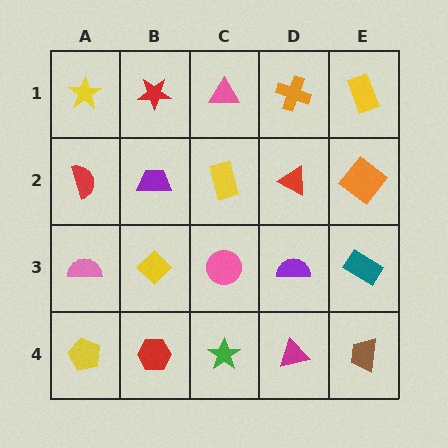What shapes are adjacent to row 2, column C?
A pink triangle (row 1, column C), a pink circle (row 3, column C), a purple trapezoid (row 2, column B), a red triangle (row 2, column D).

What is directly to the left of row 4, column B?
A yellow pentagon.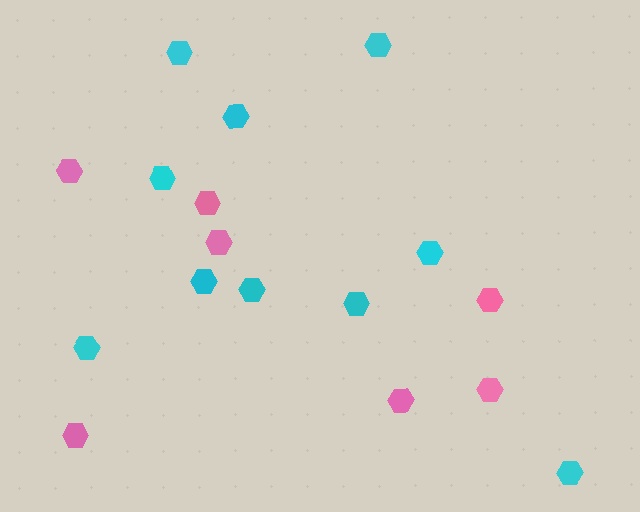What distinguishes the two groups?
There are 2 groups: one group of pink hexagons (7) and one group of cyan hexagons (10).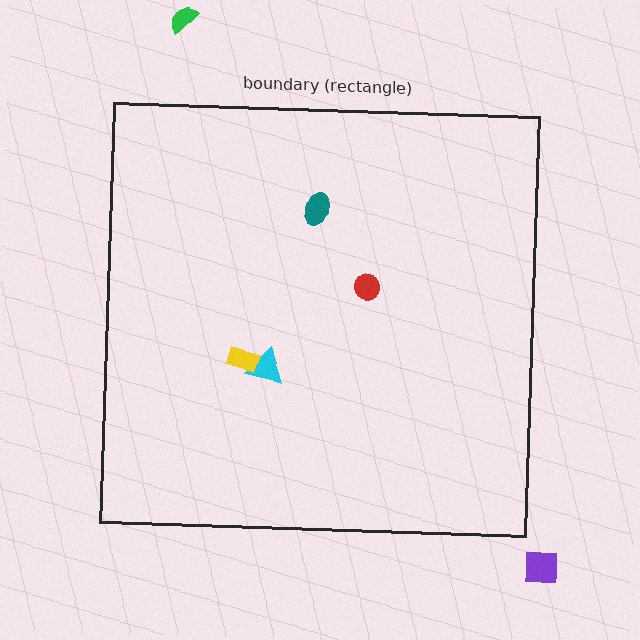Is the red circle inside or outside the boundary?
Inside.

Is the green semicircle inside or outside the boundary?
Outside.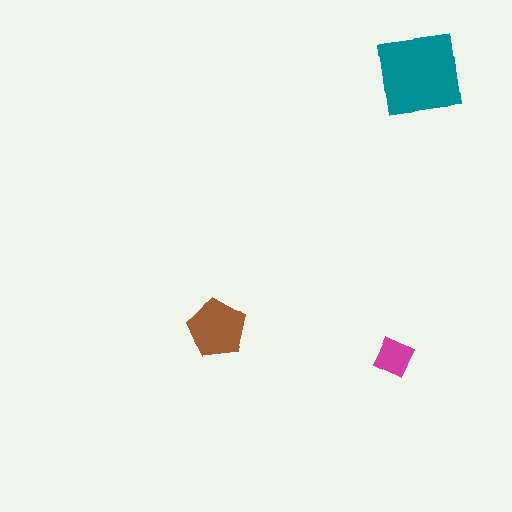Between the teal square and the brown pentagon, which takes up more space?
The teal square.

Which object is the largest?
The teal square.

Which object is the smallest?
The magenta diamond.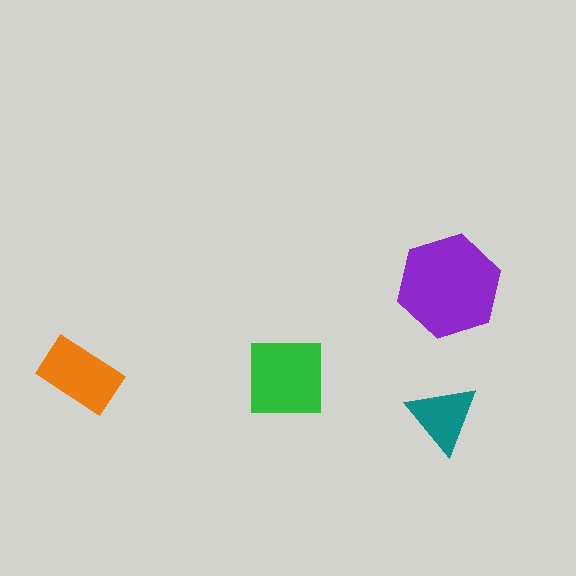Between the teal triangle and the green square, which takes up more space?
The green square.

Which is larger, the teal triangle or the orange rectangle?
The orange rectangle.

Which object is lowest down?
The teal triangle is bottommost.